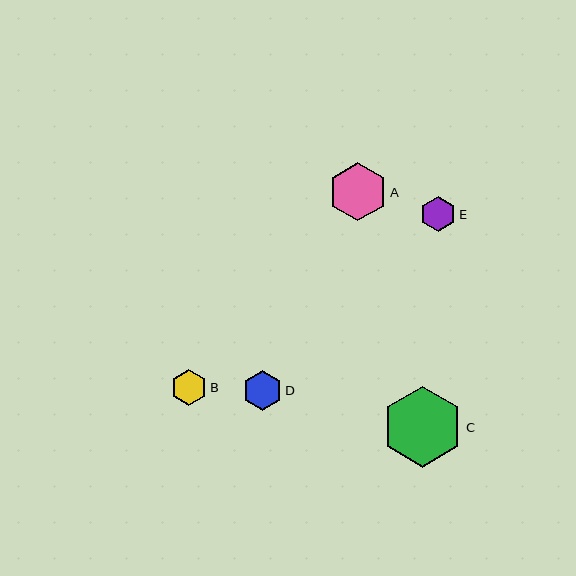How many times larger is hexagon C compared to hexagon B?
Hexagon C is approximately 2.2 times the size of hexagon B.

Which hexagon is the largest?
Hexagon C is the largest with a size of approximately 80 pixels.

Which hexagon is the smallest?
Hexagon E is the smallest with a size of approximately 36 pixels.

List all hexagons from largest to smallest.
From largest to smallest: C, A, D, B, E.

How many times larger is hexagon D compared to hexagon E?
Hexagon D is approximately 1.1 times the size of hexagon E.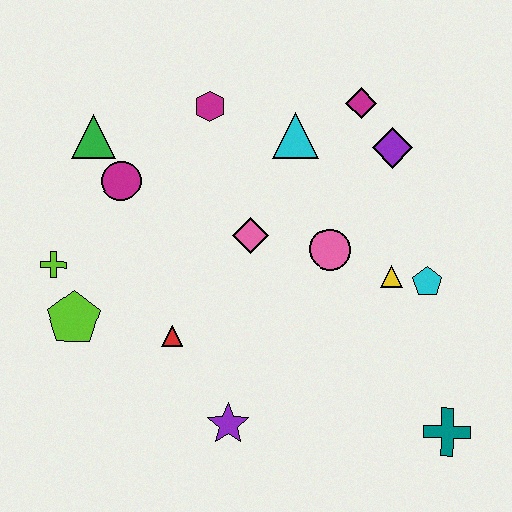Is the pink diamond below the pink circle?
No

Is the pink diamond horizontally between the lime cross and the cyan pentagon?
Yes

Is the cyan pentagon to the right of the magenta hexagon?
Yes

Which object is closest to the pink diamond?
The pink circle is closest to the pink diamond.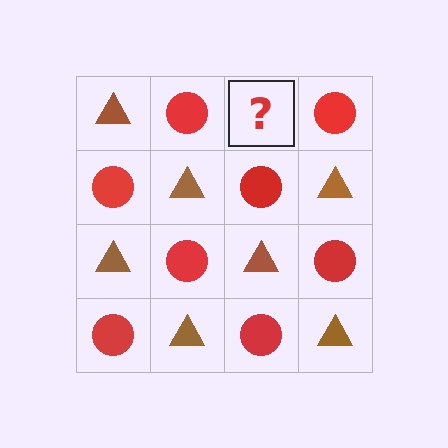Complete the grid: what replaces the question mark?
The question mark should be replaced with a brown triangle.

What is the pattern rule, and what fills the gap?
The rule is that it alternates brown triangle and red circle in a checkerboard pattern. The gap should be filled with a brown triangle.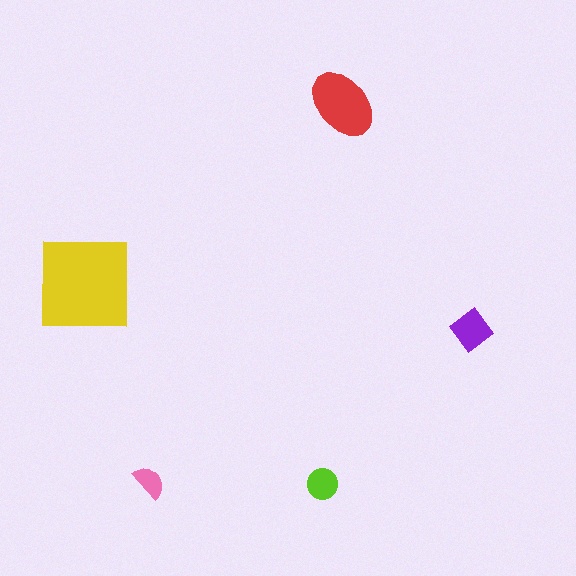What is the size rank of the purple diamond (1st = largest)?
3rd.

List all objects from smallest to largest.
The pink semicircle, the lime circle, the purple diamond, the red ellipse, the yellow square.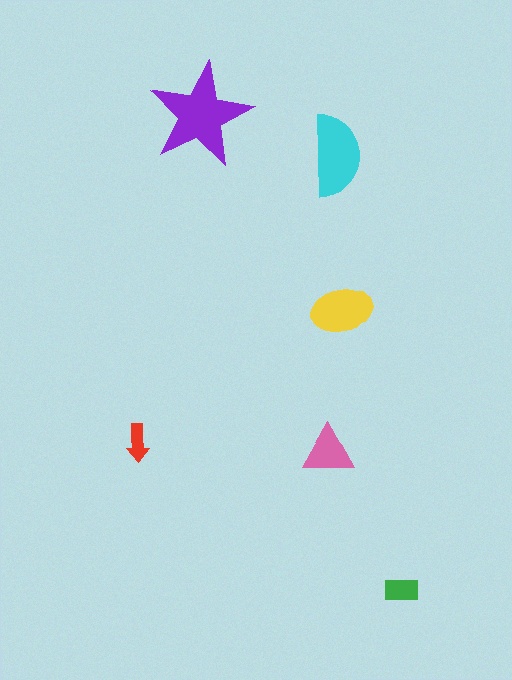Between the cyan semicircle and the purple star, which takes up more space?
The purple star.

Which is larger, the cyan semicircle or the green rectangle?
The cyan semicircle.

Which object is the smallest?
The red arrow.